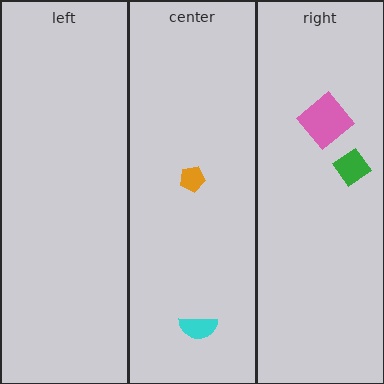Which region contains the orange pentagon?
The center region.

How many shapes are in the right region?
2.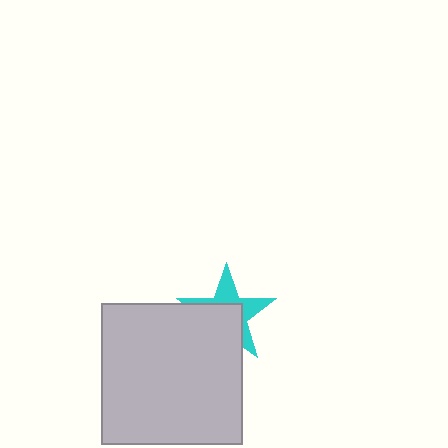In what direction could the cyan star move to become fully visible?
The cyan star could move toward the upper-right. That would shift it out from behind the light gray square entirely.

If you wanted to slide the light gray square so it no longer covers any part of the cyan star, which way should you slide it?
Slide it toward the lower-left — that is the most direct way to separate the two shapes.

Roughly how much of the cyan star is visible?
About half of it is visible (roughly 46%).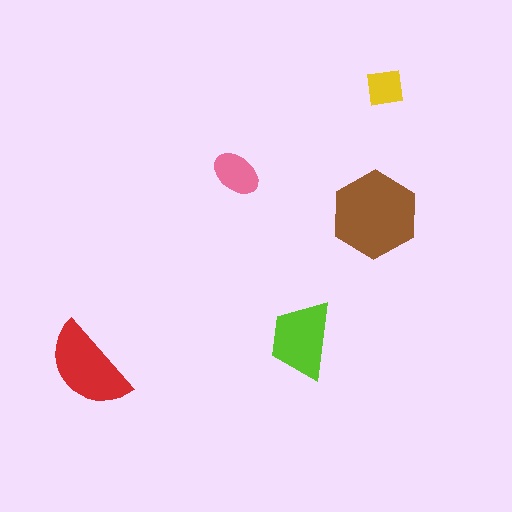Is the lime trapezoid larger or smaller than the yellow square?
Larger.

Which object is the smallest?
The yellow square.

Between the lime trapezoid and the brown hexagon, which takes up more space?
The brown hexagon.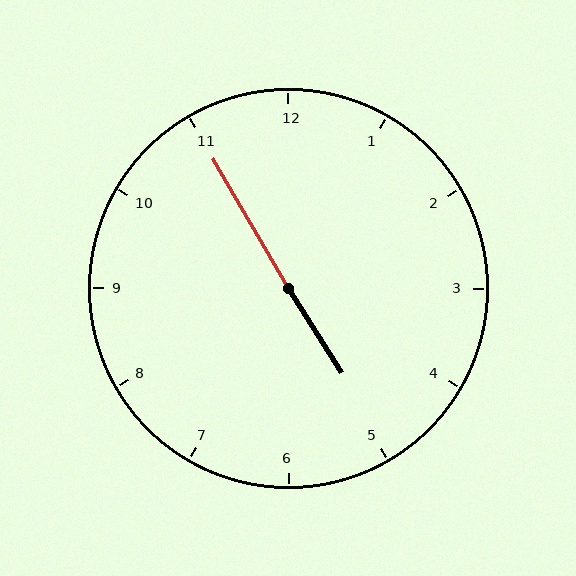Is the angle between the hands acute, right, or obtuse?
It is obtuse.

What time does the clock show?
4:55.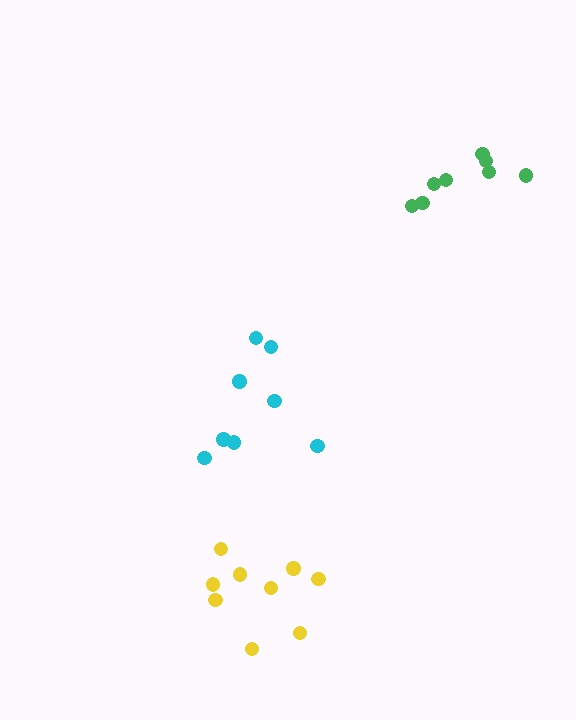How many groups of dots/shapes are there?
There are 3 groups.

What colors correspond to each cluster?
The clusters are colored: green, cyan, yellow.